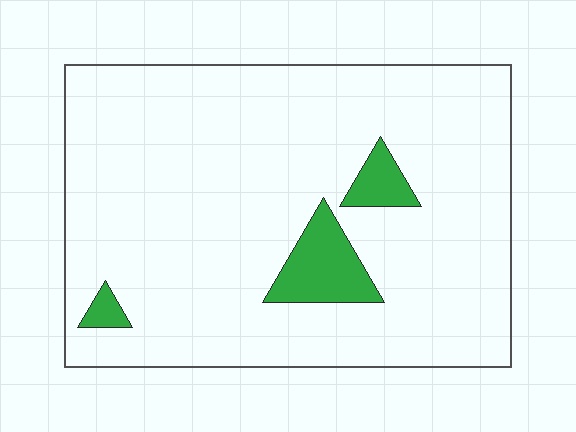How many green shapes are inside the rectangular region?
3.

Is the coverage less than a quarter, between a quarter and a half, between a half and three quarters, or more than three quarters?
Less than a quarter.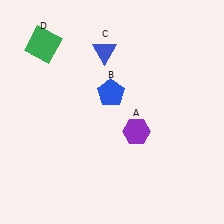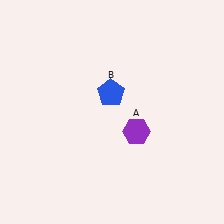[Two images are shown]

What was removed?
The blue triangle (C), the green square (D) were removed in Image 2.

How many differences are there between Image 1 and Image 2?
There are 2 differences between the two images.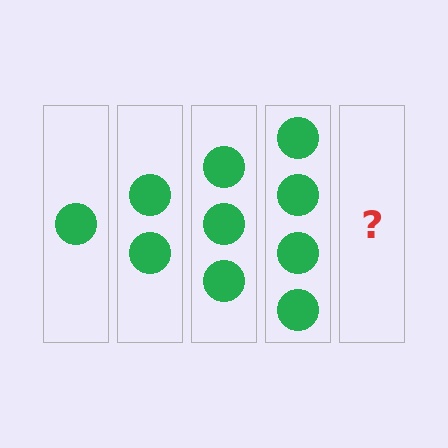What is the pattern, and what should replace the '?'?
The pattern is that each step adds one more circle. The '?' should be 5 circles.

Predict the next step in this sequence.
The next step is 5 circles.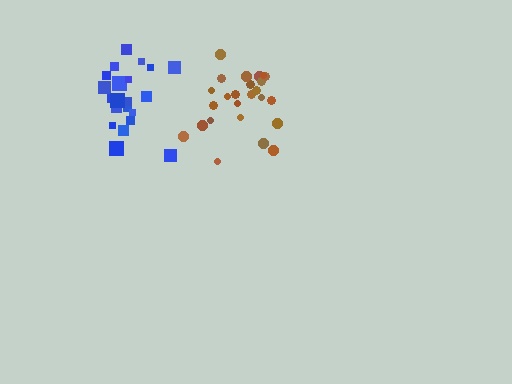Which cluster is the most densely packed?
Blue.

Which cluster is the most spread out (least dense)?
Brown.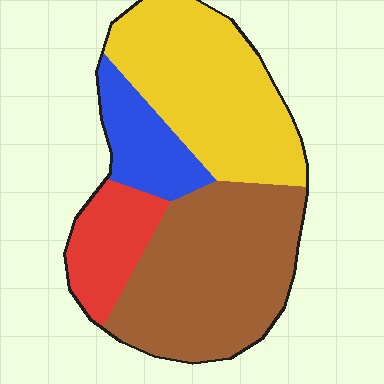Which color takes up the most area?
Brown, at roughly 40%.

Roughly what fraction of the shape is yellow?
Yellow takes up about one third (1/3) of the shape.